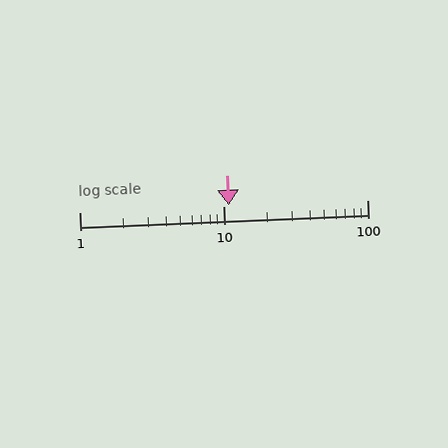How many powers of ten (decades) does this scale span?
The scale spans 2 decades, from 1 to 100.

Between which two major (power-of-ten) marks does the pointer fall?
The pointer is between 10 and 100.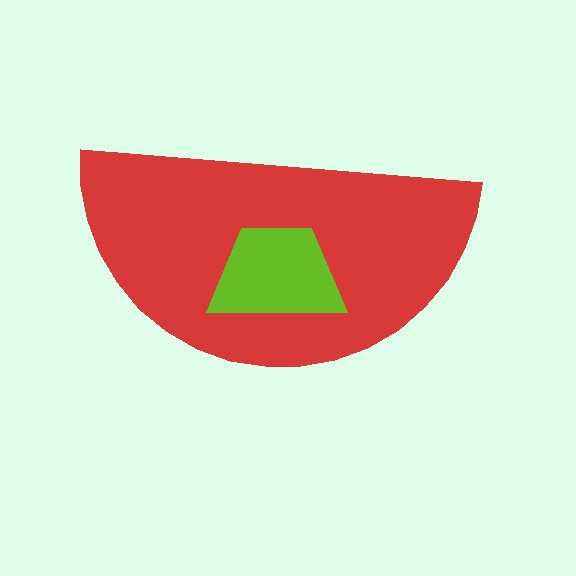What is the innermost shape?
The lime trapezoid.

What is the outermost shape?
The red semicircle.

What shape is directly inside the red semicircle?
The lime trapezoid.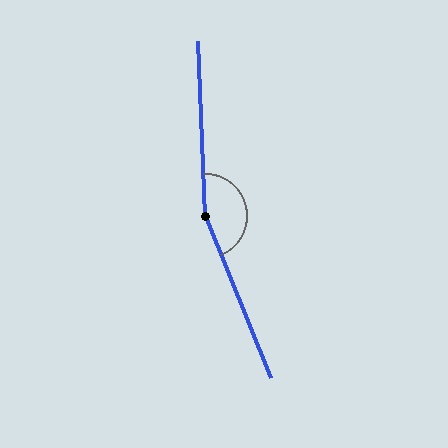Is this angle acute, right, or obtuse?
It is obtuse.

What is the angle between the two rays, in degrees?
Approximately 160 degrees.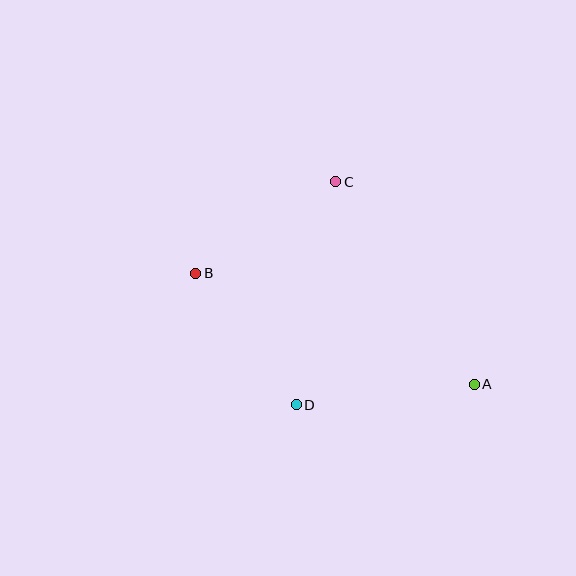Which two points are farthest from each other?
Points A and B are farthest from each other.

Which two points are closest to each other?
Points B and D are closest to each other.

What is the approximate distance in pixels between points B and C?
The distance between B and C is approximately 167 pixels.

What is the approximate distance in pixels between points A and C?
The distance between A and C is approximately 246 pixels.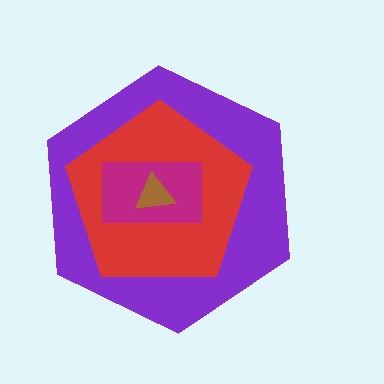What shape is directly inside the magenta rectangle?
The brown triangle.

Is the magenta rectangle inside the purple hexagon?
Yes.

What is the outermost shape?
The purple hexagon.